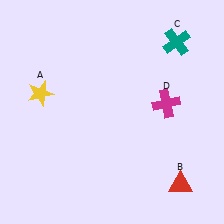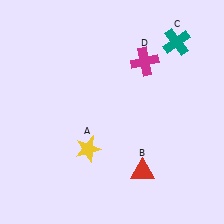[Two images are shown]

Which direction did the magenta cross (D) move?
The magenta cross (D) moved up.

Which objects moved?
The objects that moved are: the yellow star (A), the red triangle (B), the magenta cross (D).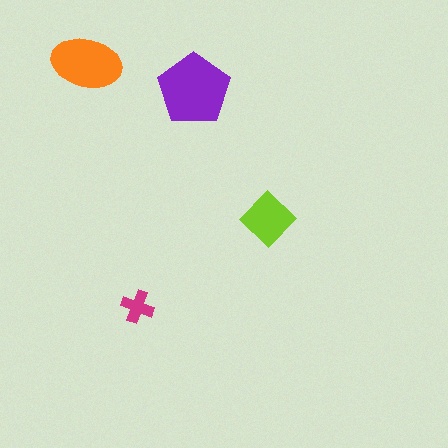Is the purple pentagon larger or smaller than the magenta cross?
Larger.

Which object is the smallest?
The magenta cross.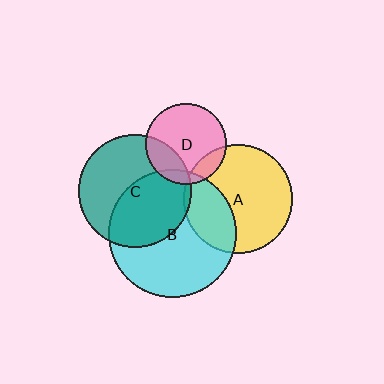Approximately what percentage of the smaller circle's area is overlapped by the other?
Approximately 5%.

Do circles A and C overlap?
Yes.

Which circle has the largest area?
Circle B (cyan).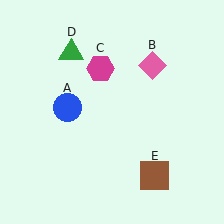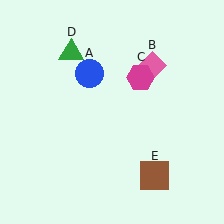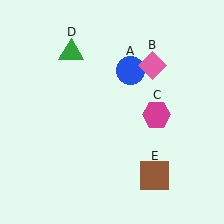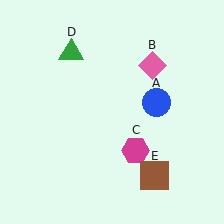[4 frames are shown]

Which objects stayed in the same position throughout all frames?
Pink diamond (object B) and green triangle (object D) and brown square (object E) remained stationary.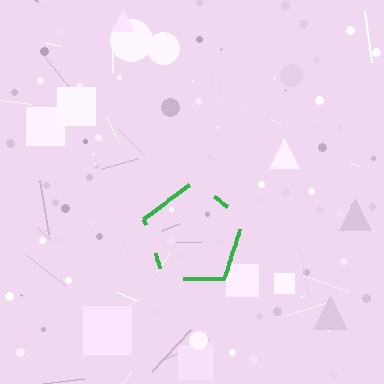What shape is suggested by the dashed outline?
The dashed outline suggests a pentagon.